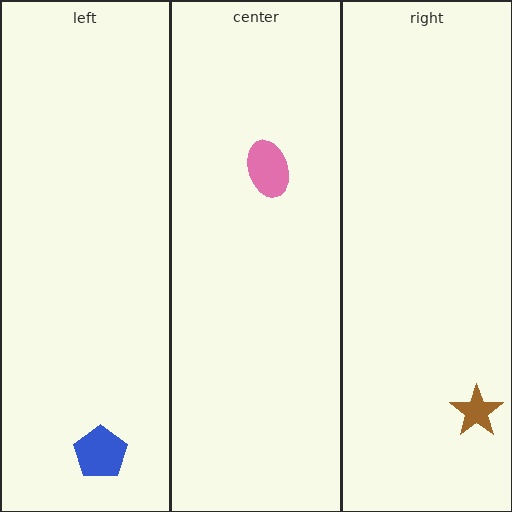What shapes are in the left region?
The blue pentagon.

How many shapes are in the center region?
1.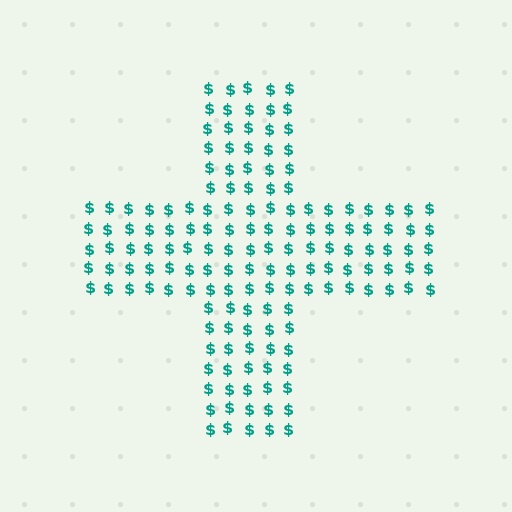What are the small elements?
The small elements are dollar signs.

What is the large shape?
The large shape is a cross.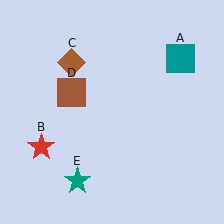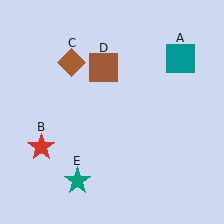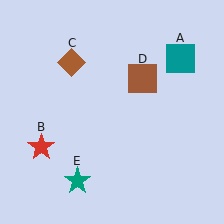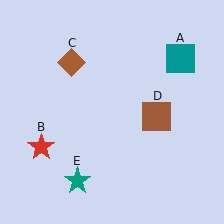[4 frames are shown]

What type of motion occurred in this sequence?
The brown square (object D) rotated clockwise around the center of the scene.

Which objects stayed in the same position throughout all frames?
Teal square (object A) and red star (object B) and brown diamond (object C) and teal star (object E) remained stationary.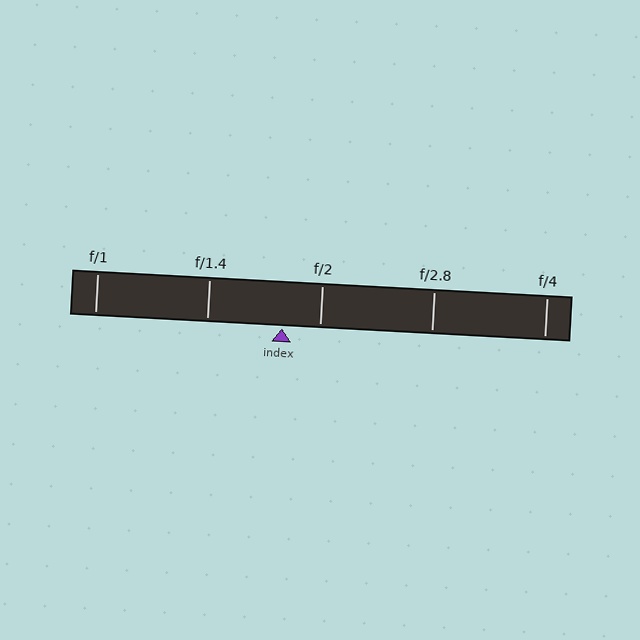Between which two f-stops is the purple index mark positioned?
The index mark is between f/1.4 and f/2.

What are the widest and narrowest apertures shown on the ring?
The widest aperture shown is f/1 and the narrowest is f/4.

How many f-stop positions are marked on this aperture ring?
There are 5 f-stop positions marked.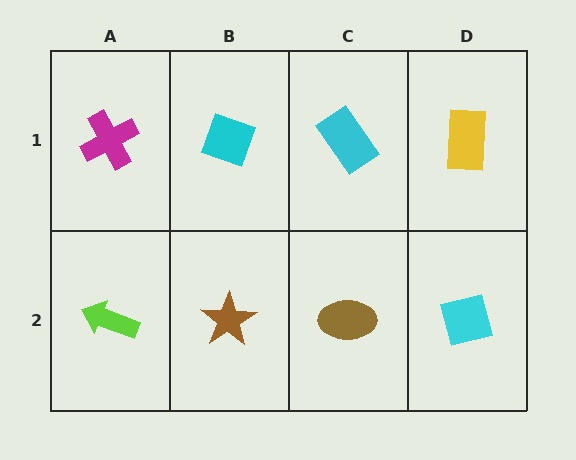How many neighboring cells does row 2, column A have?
2.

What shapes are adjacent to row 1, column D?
A cyan square (row 2, column D), a cyan rectangle (row 1, column C).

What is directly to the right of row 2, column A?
A brown star.